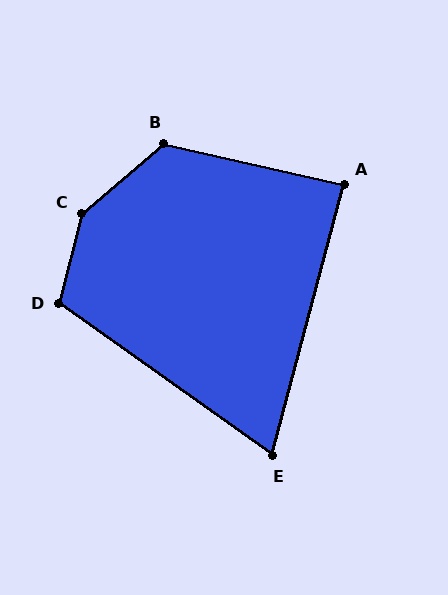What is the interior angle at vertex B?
Approximately 127 degrees (obtuse).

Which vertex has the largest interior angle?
C, at approximately 145 degrees.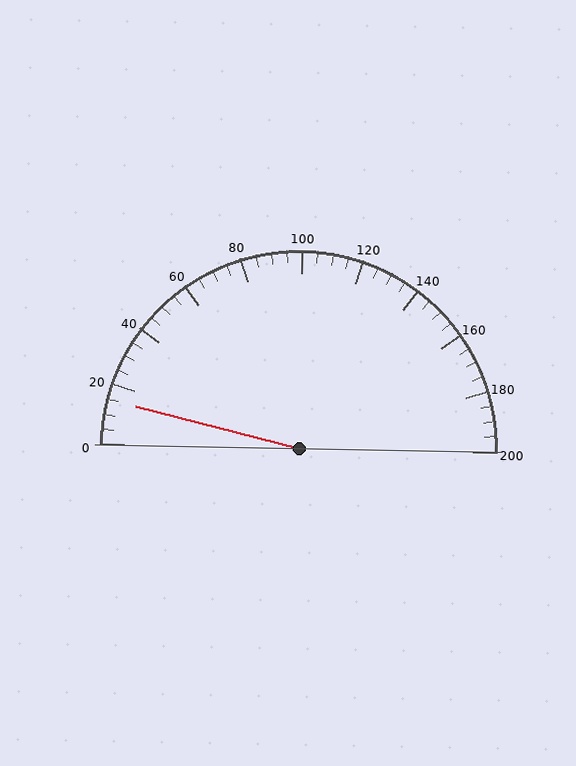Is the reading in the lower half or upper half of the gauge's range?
The reading is in the lower half of the range (0 to 200).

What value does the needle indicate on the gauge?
The needle indicates approximately 15.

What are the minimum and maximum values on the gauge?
The gauge ranges from 0 to 200.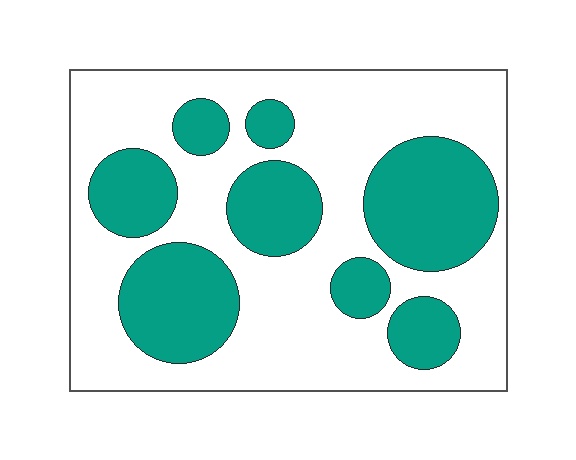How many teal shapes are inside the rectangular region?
8.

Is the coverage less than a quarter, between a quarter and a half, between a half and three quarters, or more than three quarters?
Between a quarter and a half.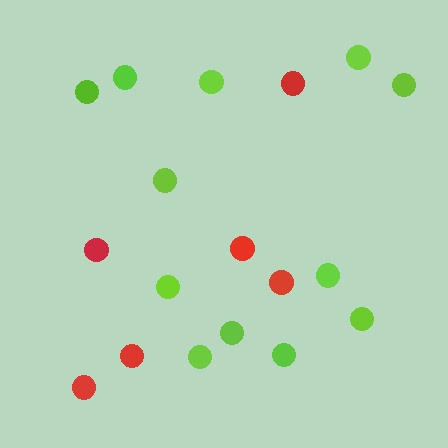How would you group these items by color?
There are 2 groups: one group of red circles (6) and one group of lime circles (12).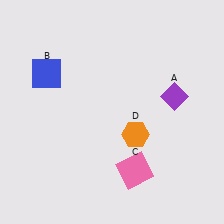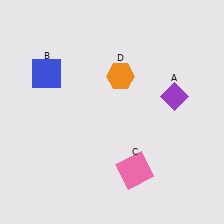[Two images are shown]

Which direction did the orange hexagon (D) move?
The orange hexagon (D) moved up.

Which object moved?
The orange hexagon (D) moved up.